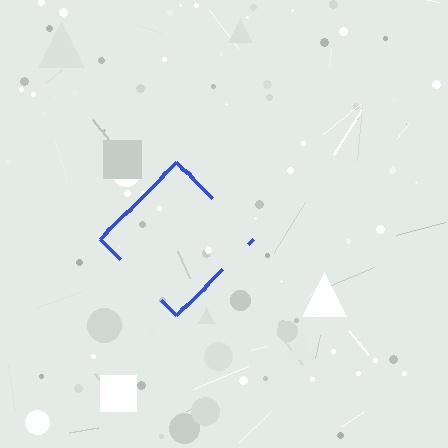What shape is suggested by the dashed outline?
The dashed outline suggests a diamond.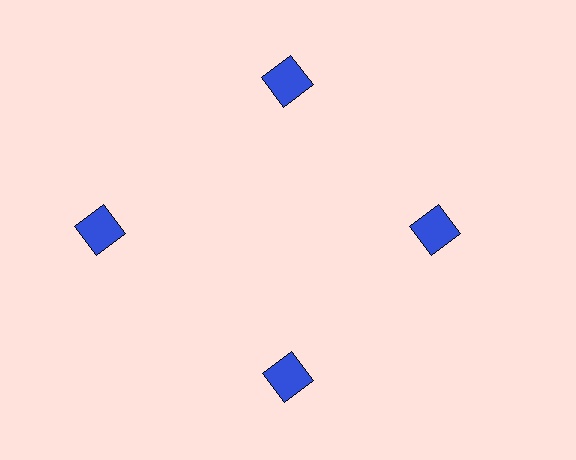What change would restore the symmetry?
The symmetry would be restored by moving it inward, back onto the ring so that all 4 squares sit at equal angles and equal distance from the center.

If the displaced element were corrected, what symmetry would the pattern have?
It would have 4-fold rotational symmetry — the pattern would map onto itself every 90 degrees.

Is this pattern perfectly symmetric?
No. The 4 blue squares are arranged in a ring, but one element near the 9 o'clock position is pushed outward from the center, breaking the 4-fold rotational symmetry.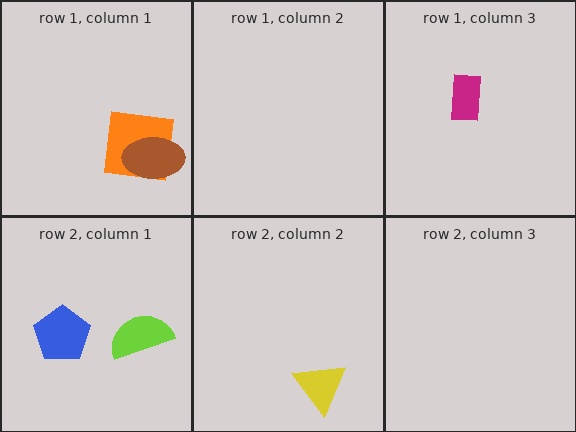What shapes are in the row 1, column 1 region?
The orange square, the brown ellipse.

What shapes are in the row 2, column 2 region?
The yellow triangle.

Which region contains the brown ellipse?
The row 1, column 1 region.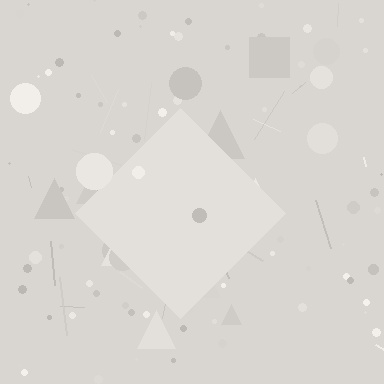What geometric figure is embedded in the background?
A diamond is embedded in the background.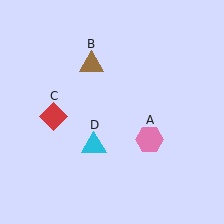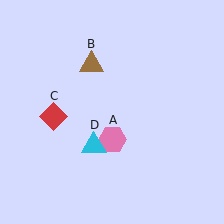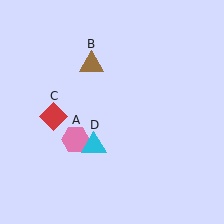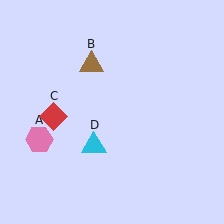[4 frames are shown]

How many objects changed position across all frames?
1 object changed position: pink hexagon (object A).